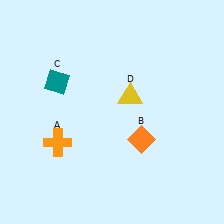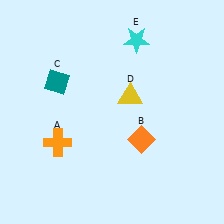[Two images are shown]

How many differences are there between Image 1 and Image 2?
There is 1 difference between the two images.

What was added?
A cyan star (E) was added in Image 2.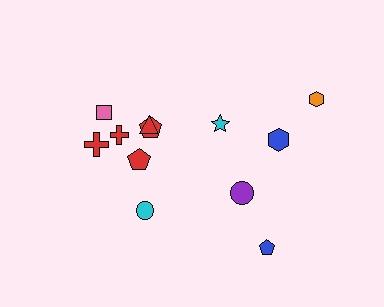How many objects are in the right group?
There are 5 objects.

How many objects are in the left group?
There are 7 objects.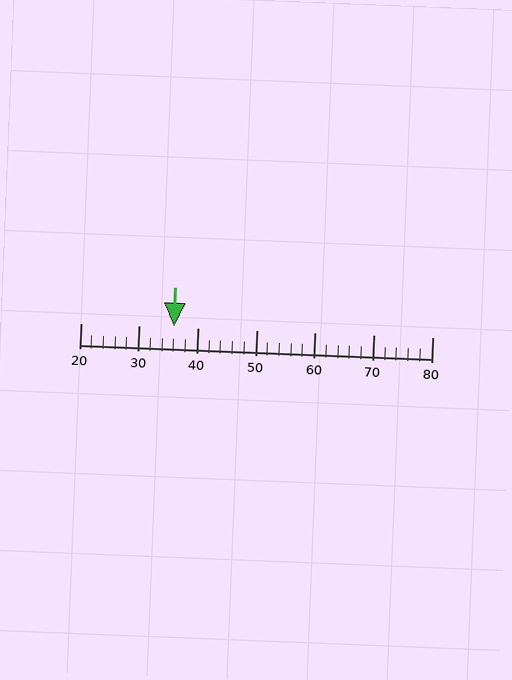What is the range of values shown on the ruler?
The ruler shows values from 20 to 80.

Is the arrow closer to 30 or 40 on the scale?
The arrow is closer to 40.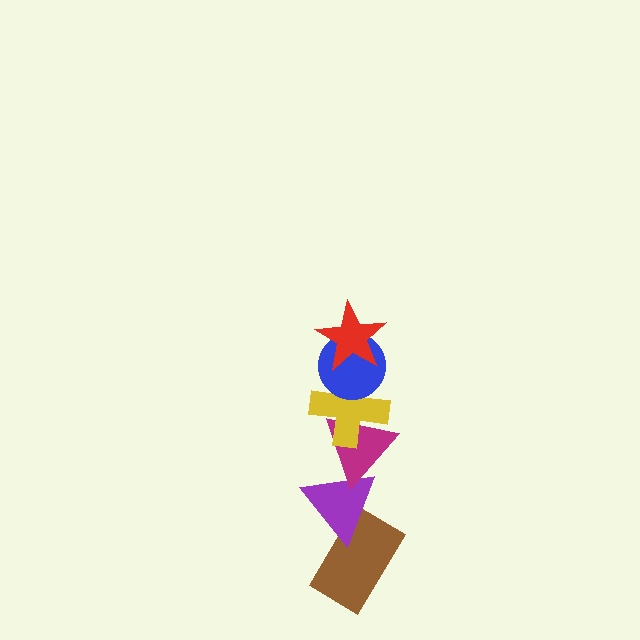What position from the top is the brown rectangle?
The brown rectangle is 6th from the top.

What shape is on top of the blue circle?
The red star is on top of the blue circle.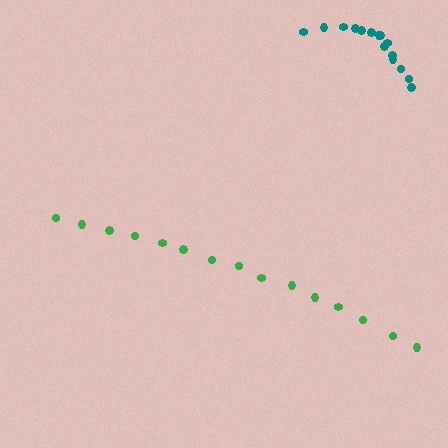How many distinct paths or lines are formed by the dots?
There are 2 distinct paths.